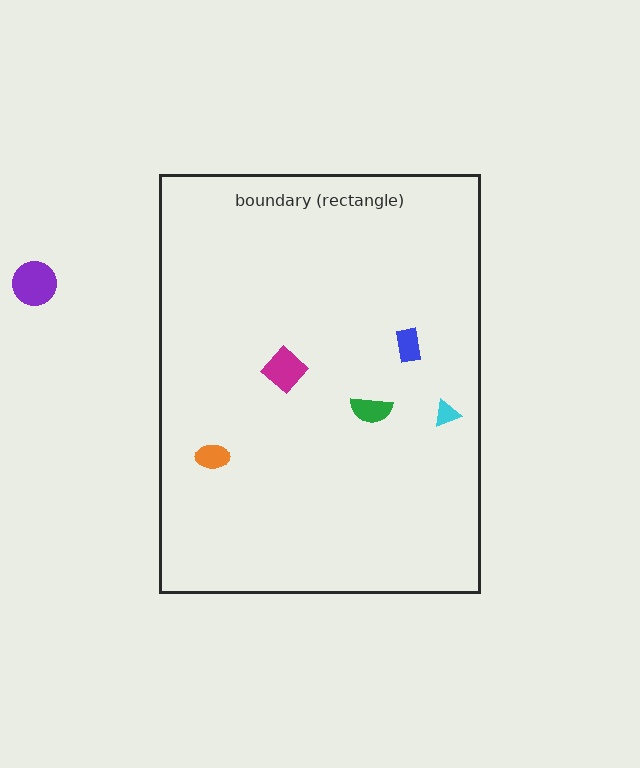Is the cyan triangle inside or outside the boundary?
Inside.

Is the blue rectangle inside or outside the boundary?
Inside.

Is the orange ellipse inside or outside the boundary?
Inside.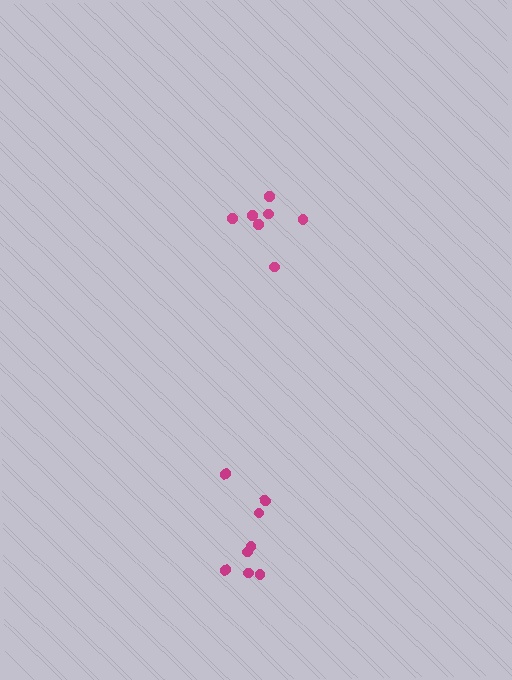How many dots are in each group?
Group 1: 8 dots, Group 2: 7 dots (15 total).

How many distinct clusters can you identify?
There are 2 distinct clusters.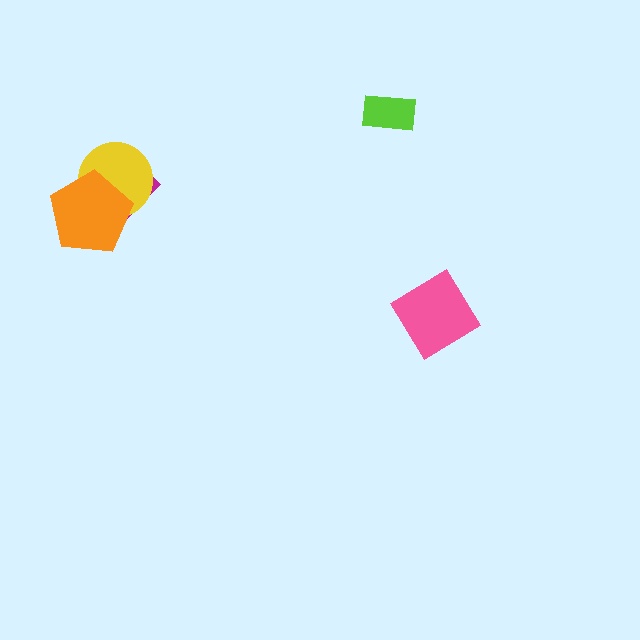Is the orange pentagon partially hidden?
No, no other shape covers it.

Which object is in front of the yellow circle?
The orange pentagon is in front of the yellow circle.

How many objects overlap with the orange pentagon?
2 objects overlap with the orange pentagon.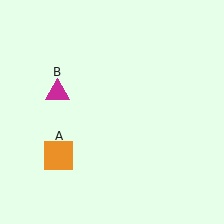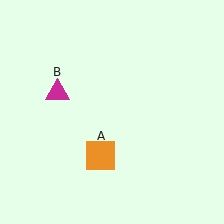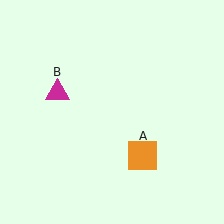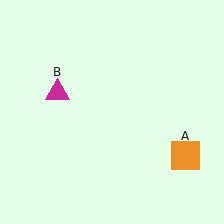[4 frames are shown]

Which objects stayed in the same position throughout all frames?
Magenta triangle (object B) remained stationary.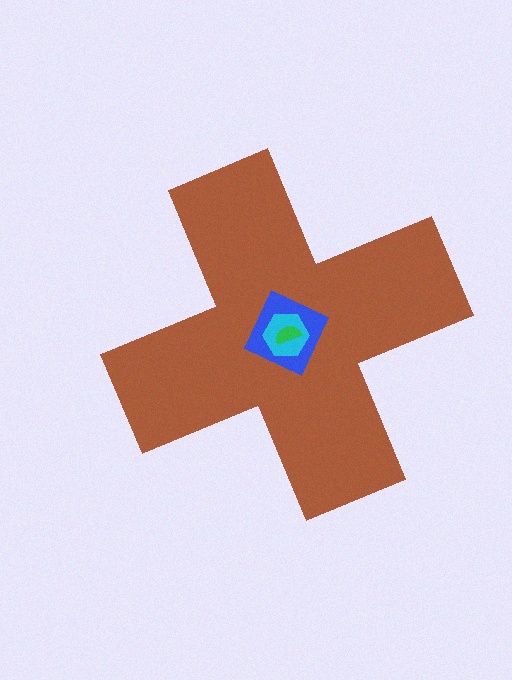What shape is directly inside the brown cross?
The blue diamond.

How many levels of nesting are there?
4.